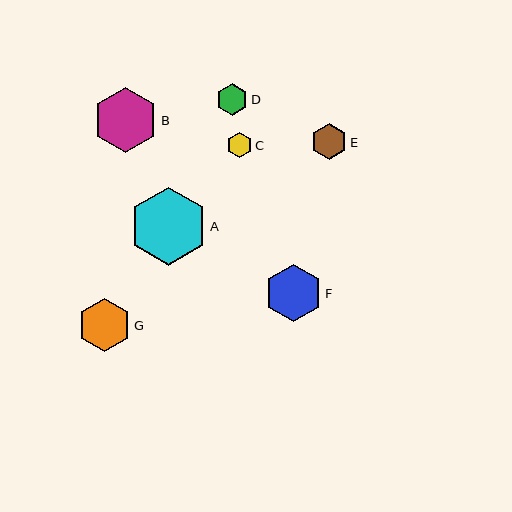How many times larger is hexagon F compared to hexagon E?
Hexagon F is approximately 1.6 times the size of hexagon E.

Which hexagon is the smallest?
Hexagon C is the smallest with a size of approximately 25 pixels.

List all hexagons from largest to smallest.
From largest to smallest: A, B, F, G, E, D, C.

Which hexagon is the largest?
Hexagon A is the largest with a size of approximately 78 pixels.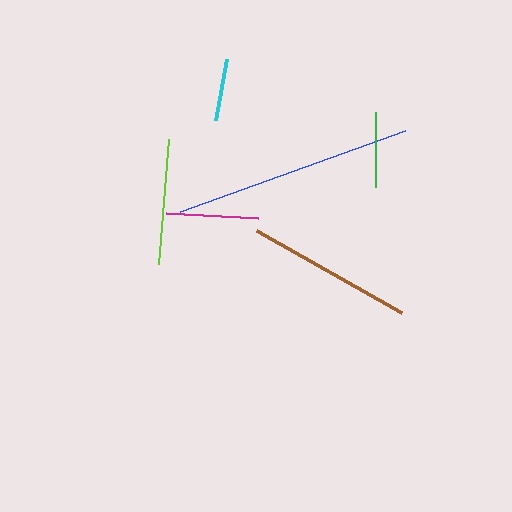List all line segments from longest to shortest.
From longest to shortest: blue, brown, lime, magenta, green, cyan.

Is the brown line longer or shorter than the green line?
The brown line is longer than the green line.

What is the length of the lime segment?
The lime segment is approximately 125 pixels long.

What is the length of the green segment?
The green segment is approximately 75 pixels long.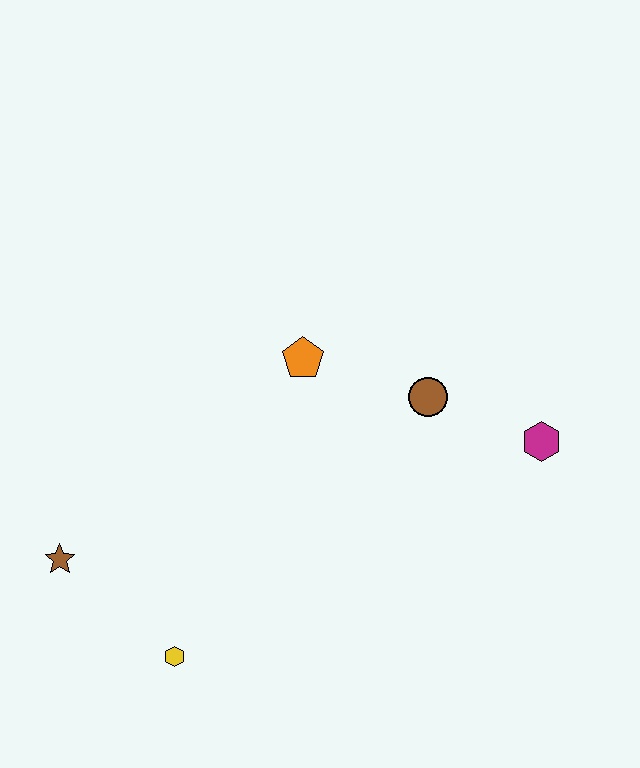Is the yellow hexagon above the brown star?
No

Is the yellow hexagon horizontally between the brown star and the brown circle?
Yes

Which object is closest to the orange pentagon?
The brown circle is closest to the orange pentagon.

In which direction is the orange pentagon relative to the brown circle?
The orange pentagon is to the left of the brown circle.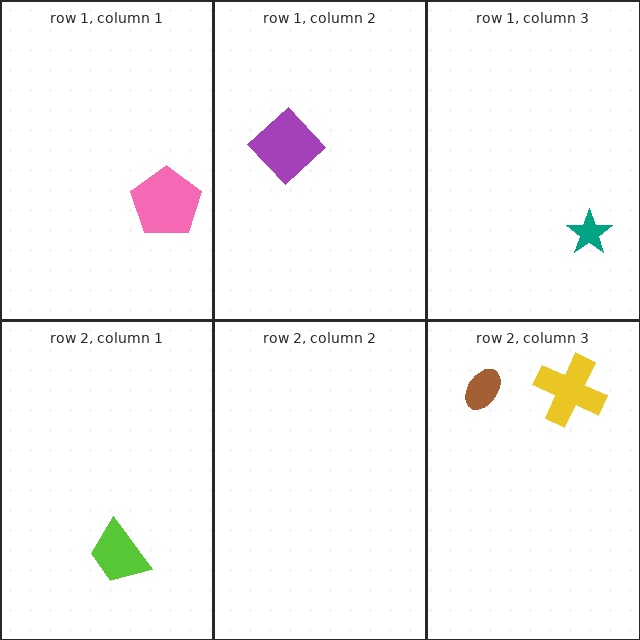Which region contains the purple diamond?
The row 1, column 2 region.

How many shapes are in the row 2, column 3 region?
2.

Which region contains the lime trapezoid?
The row 2, column 1 region.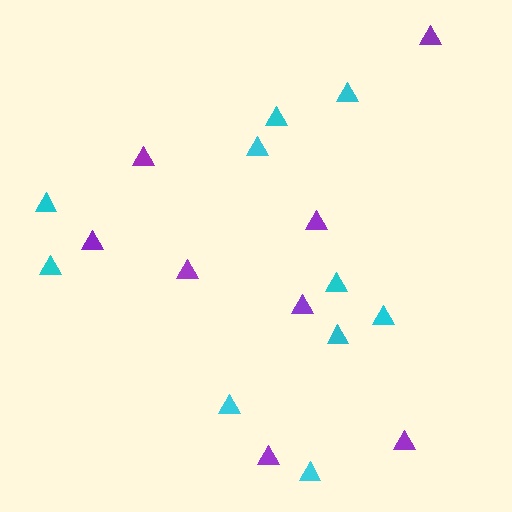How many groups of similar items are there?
There are 2 groups: one group of cyan triangles (10) and one group of purple triangles (8).